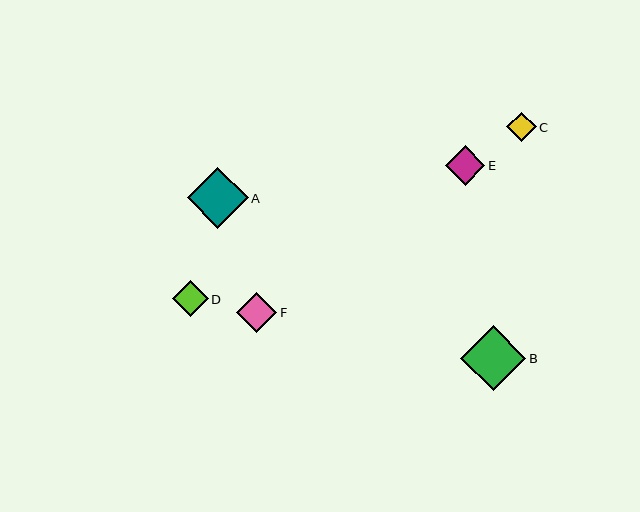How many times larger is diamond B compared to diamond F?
Diamond B is approximately 1.6 times the size of diamond F.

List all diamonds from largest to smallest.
From largest to smallest: B, A, F, E, D, C.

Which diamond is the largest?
Diamond B is the largest with a size of approximately 65 pixels.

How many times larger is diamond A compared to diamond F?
Diamond A is approximately 1.5 times the size of diamond F.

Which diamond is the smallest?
Diamond C is the smallest with a size of approximately 30 pixels.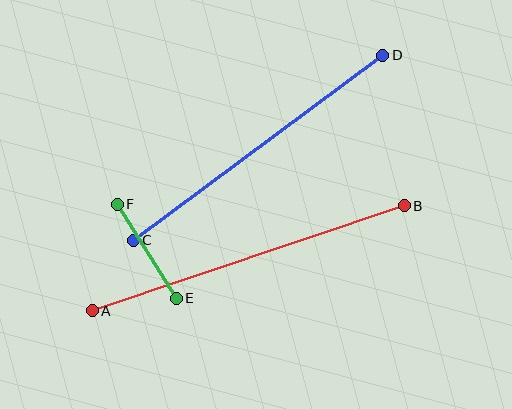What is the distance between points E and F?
The distance is approximately 111 pixels.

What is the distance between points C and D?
The distance is approximately 311 pixels.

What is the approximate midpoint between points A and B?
The midpoint is at approximately (248, 258) pixels.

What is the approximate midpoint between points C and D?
The midpoint is at approximately (258, 148) pixels.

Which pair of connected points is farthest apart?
Points A and B are farthest apart.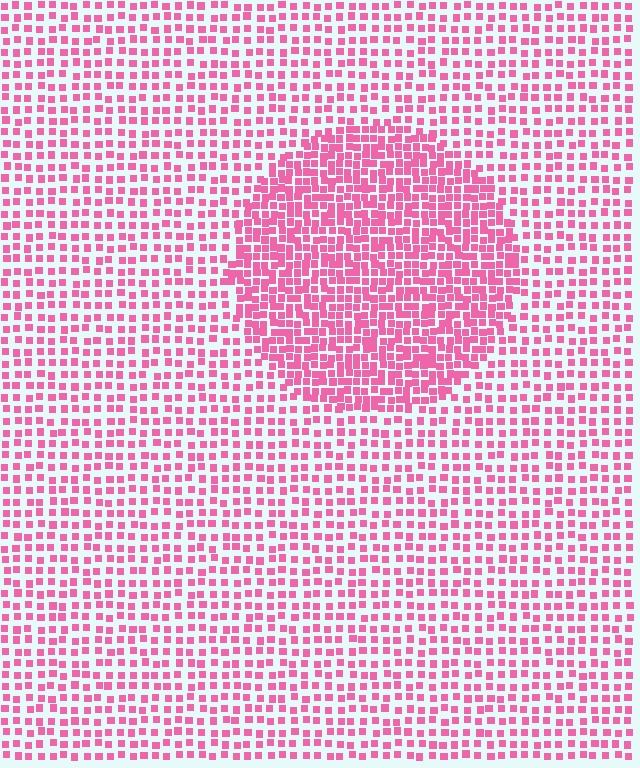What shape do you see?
I see a circle.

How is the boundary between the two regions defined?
The boundary is defined by a change in element density (approximately 1.9x ratio). All elements are the same color, size, and shape.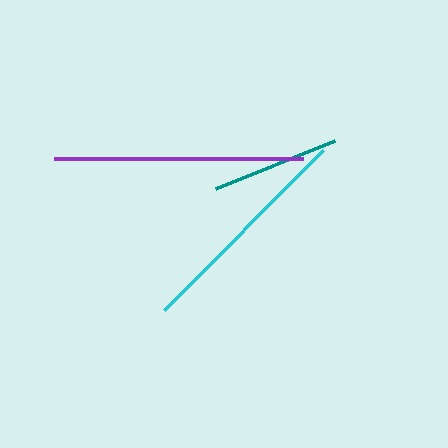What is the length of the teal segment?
The teal segment is approximately 128 pixels long.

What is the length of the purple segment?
The purple segment is approximately 249 pixels long.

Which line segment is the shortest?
The teal line is the shortest at approximately 128 pixels.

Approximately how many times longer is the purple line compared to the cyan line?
The purple line is approximately 1.1 times the length of the cyan line.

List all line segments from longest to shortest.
From longest to shortest: purple, cyan, teal.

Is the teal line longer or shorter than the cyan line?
The cyan line is longer than the teal line.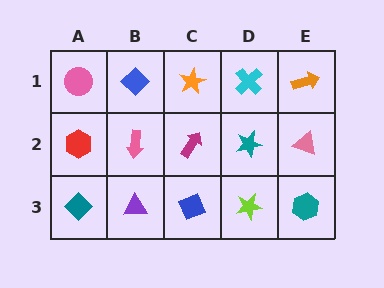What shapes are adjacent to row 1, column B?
A pink arrow (row 2, column B), a pink circle (row 1, column A), an orange star (row 1, column C).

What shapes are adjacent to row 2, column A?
A pink circle (row 1, column A), a teal diamond (row 3, column A), a pink arrow (row 2, column B).